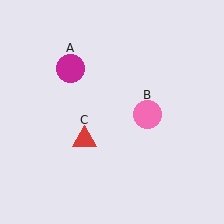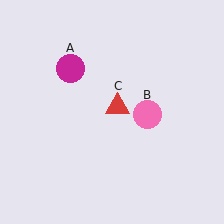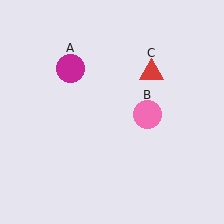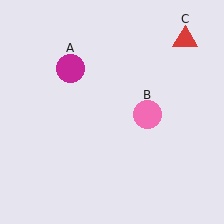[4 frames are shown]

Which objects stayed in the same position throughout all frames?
Magenta circle (object A) and pink circle (object B) remained stationary.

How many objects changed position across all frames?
1 object changed position: red triangle (object C).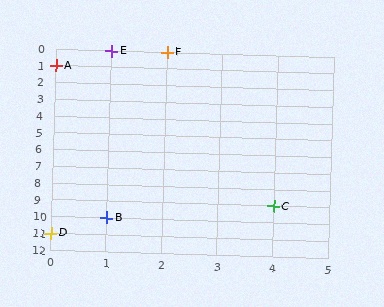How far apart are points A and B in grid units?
Points A and B are 1 column and 9 rows apart (about 9.1 grid units diagonally).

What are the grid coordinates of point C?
Point C is at grid coordinates (4, 9).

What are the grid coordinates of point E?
Point E is at grid coordinates (1, 0).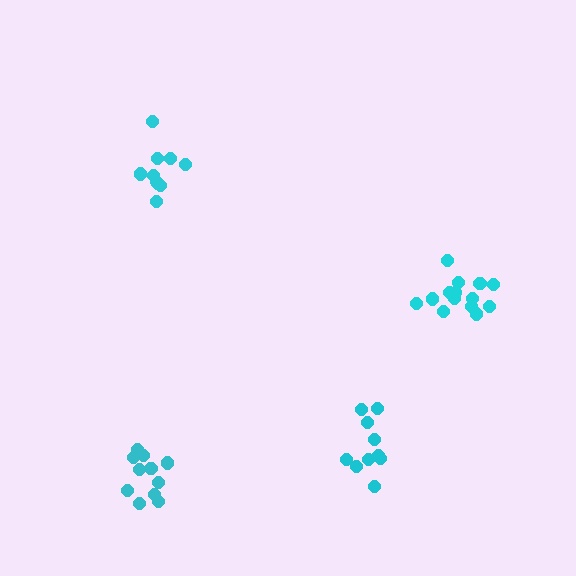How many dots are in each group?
Group 1: 11 dots, Group 2: 10 dots, Group 3: 14 dots, Group 4: 10 dots (45 total).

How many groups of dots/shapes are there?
There are 4 groups.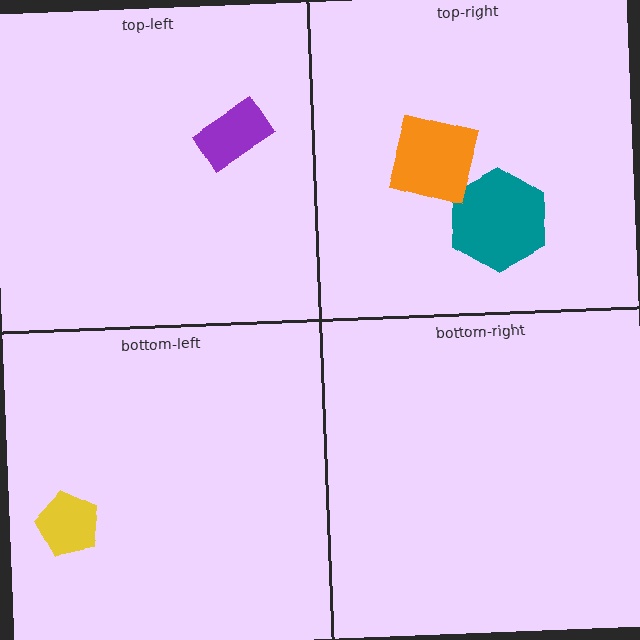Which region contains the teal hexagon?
The top-right region.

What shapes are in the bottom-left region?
The yellow pentagon.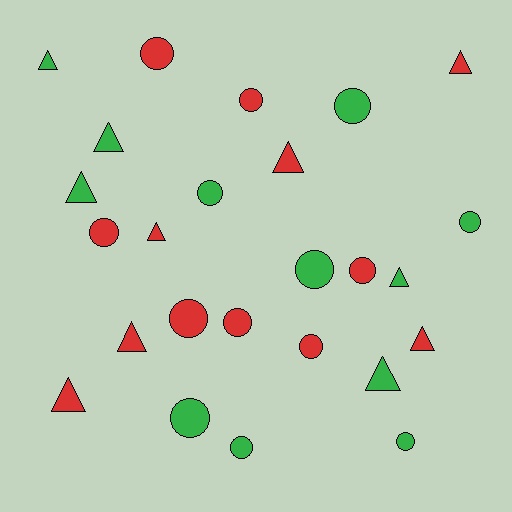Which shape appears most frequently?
Circle, with 14 objects.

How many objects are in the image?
There are 25 objects.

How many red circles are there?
There are 7 red circles.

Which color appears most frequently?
Red, with 13 objects.